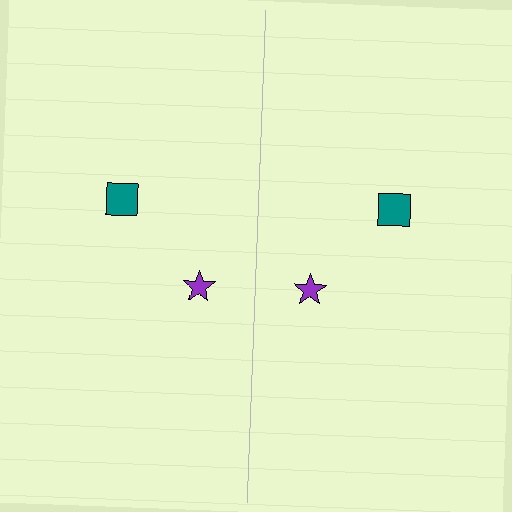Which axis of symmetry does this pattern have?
The pattern has a vertical axis of symmetry running through the center of the image.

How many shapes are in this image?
There are 4 shapes in this image.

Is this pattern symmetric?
Yes, this pattern has bilateral (reflection) symmetry.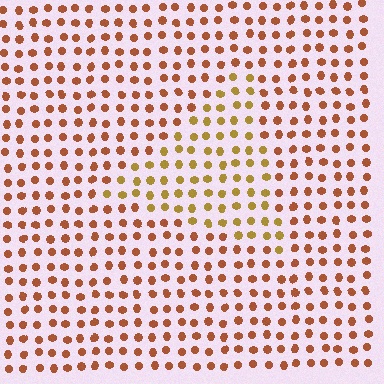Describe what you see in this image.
The image is filled with small brown elements in a uniform arrangement. A triangle-shaped region is visible where the elements are tinted to a slightly different hue, forming a subtle color boundary.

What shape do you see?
I see a triangle.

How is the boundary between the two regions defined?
The boundary is defined purely by a slight shift in hue (about 30 degrees). Spacing, size, and orientation are identical on both sides.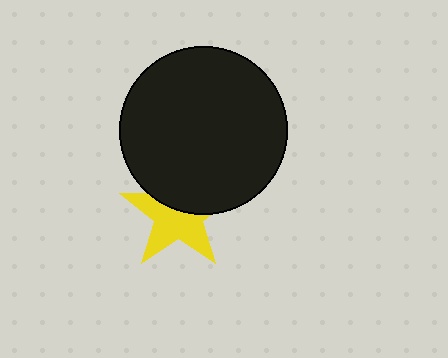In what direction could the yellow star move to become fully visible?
The yellow star could move down. That would shift it out from behind the black circle entirely.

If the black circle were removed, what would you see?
You would see the complete yellow star.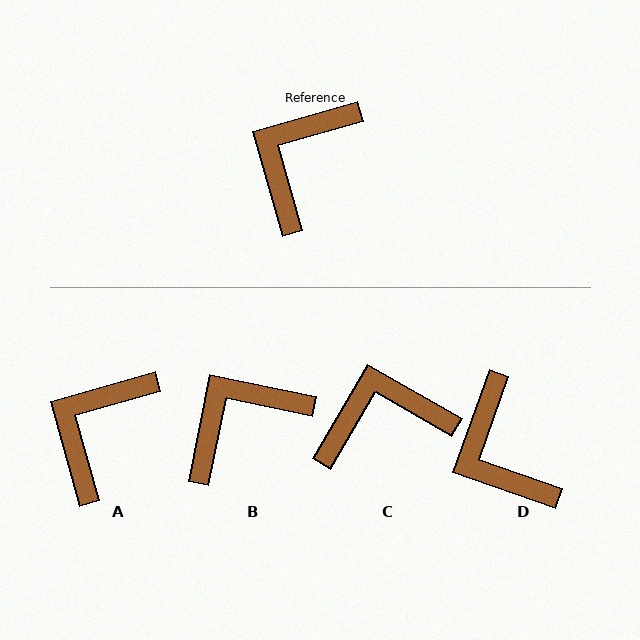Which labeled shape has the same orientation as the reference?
A.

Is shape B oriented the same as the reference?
No, it is off by about 27 degrees.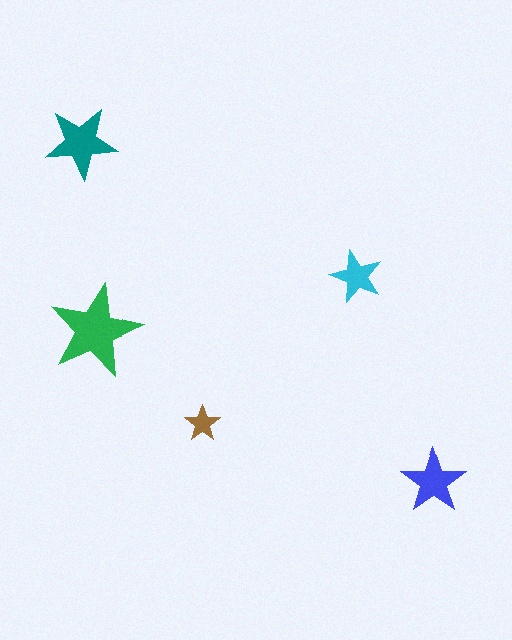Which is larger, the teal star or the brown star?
The teal one.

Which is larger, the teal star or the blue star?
The teal one.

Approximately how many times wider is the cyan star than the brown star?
About 1.5 times wider.